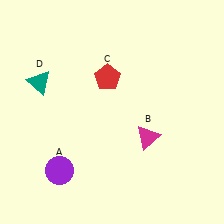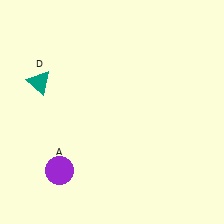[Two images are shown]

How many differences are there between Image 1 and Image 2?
There are 2 differences between the two images.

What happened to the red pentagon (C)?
The red pentagon (C) was removed in Image 2. It was in the top-left area of Image 1.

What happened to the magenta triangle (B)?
The magenta triangle (B) was removed in Image 2. It was in the bottom-right area of Image 1.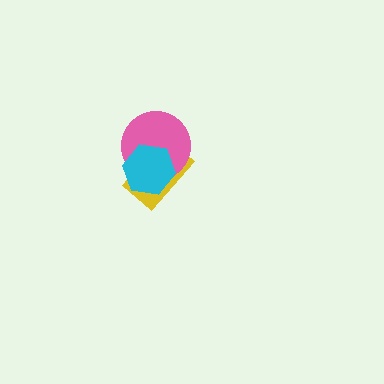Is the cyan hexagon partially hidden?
No, no other shape covers it.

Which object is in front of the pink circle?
The cyan hexagon is in front of the pink circle.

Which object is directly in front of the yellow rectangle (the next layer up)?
The pink circle is directly in front of the yellow rectangle.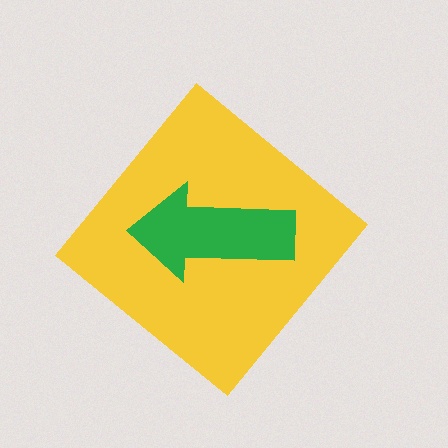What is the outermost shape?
The yellow diamond.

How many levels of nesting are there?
2.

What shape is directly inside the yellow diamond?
The green arrow.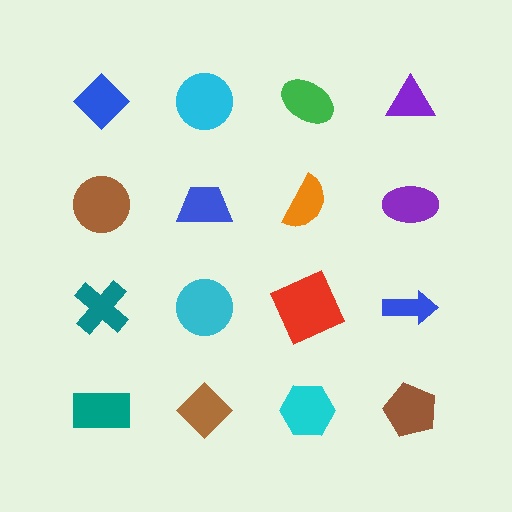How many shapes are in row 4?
4 shapes.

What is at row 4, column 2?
A brown diamond.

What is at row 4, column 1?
A teal rectangle.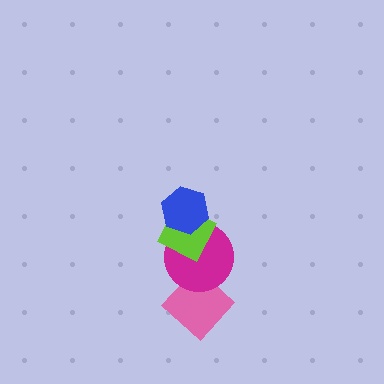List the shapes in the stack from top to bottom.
From top to bottom: the blue hexagon, the lime diamond, the magenta circle, the pink diamond.